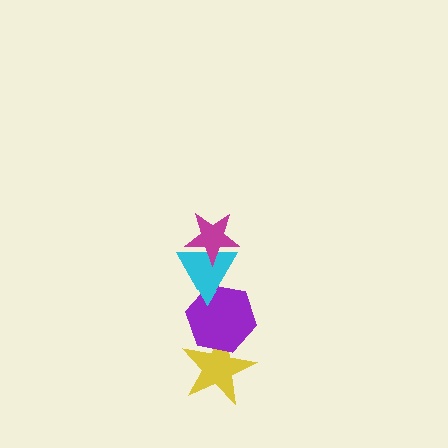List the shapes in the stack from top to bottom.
From top to bottom: the magenta star, the cyan triangle, the purple hexagon, the yellow star.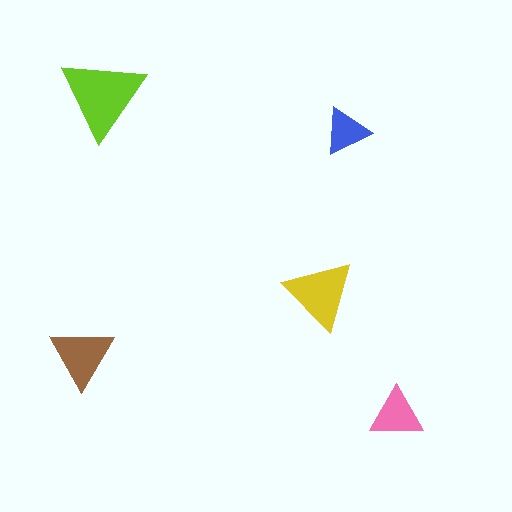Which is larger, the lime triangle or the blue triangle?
The lime one.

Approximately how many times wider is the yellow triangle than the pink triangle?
About 1.5 times wider.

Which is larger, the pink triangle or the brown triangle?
The brown one.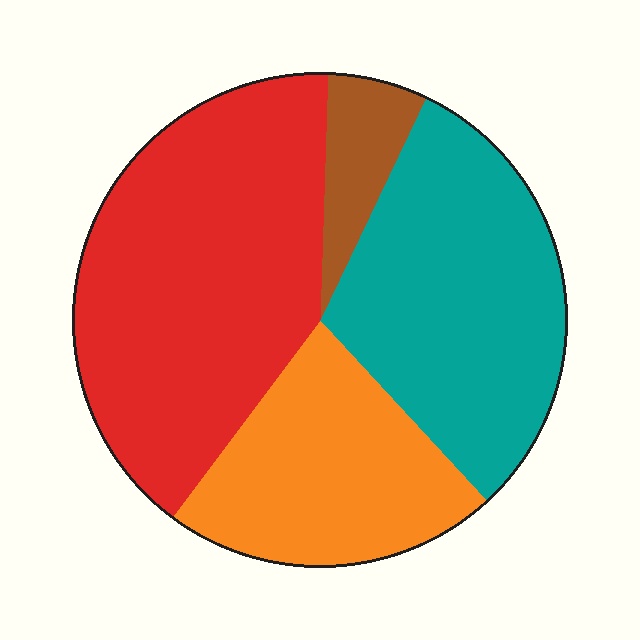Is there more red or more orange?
Red.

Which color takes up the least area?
Brown, at roughly 5%.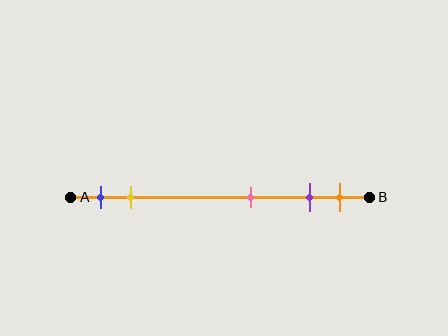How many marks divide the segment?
There are 5 marks dividing the segment.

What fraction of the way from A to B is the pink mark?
The pink mark is approximately 60% (0.6) of the way from A to B.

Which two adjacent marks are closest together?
The purple and orange marks are the closest adjacent pair.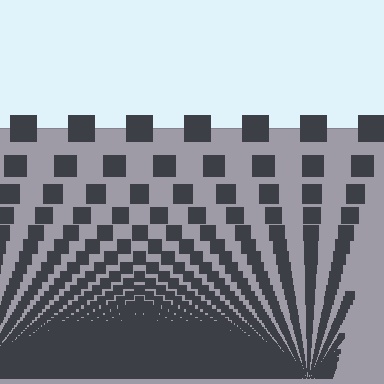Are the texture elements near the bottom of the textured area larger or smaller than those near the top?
Smaller. The gradient is inverted — elements near the bottom are smaller and denser.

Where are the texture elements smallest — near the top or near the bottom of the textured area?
Near the bottom.